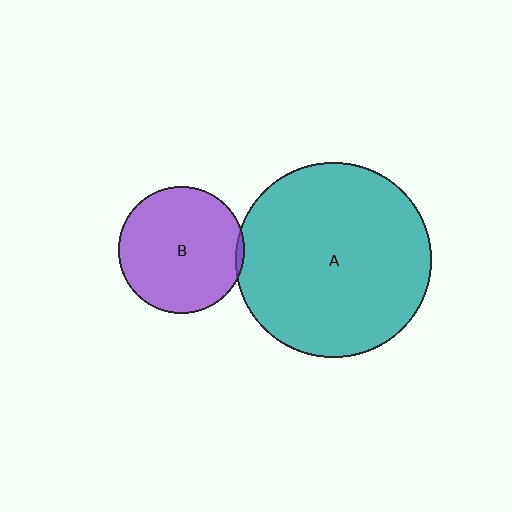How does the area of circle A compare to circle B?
Approximately 2.4 times.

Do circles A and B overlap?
Yes.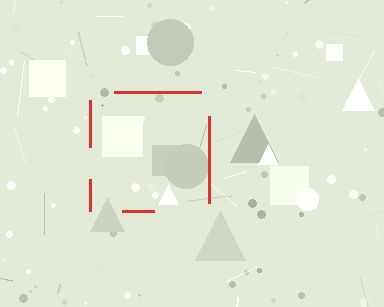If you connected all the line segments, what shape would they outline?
They would outline a square.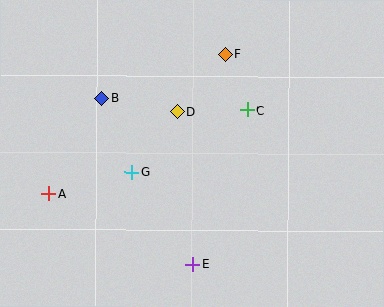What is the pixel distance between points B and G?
The distance between B and G is 79 pixels.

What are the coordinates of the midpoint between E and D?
The midpoint between E and D is at (185, 188).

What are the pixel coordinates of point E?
Point E is at (193, 264).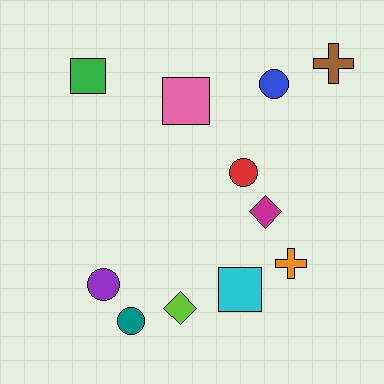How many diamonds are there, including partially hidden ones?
There are 2 diamonds.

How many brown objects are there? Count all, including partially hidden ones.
There is 1 brown object.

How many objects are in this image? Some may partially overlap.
There are 11 objects.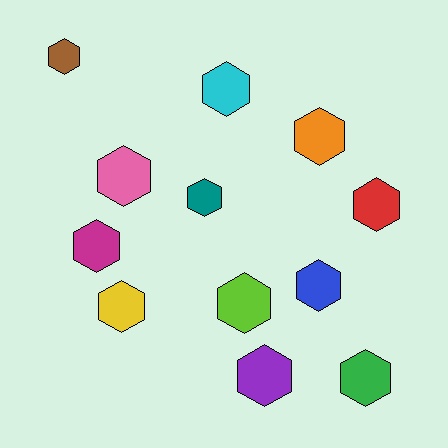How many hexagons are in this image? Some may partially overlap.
There are 12 hexagons.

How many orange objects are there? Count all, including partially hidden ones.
There is 1 orange object.